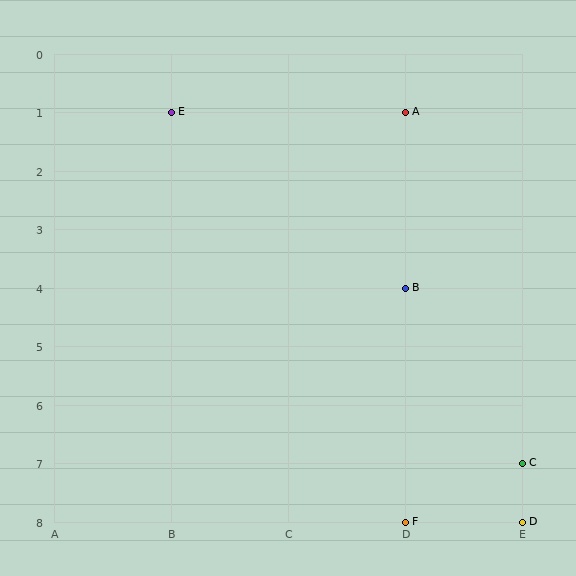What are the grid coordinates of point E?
Point E is at grid coordinates (B, 1).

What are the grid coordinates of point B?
Point B is at grid coordinates (D, 4).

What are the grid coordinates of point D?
Point D is at grid coordinates (E, 8).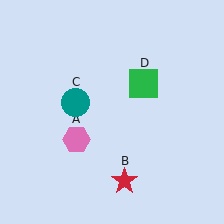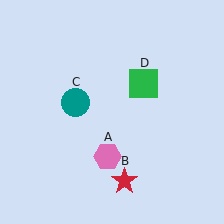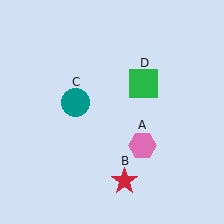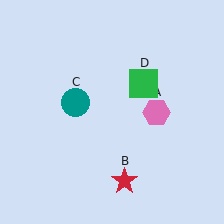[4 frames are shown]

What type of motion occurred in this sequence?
The pink hexagon (object A) rotated counterclockwise around the center of the scene.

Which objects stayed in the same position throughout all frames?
Red star (object B) and teal circle (object C) and green square (object D) remained stationary.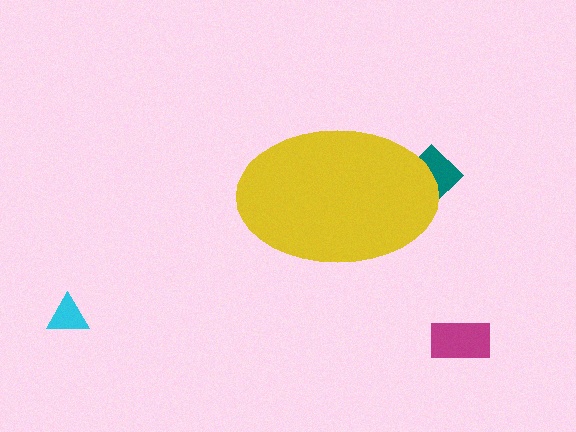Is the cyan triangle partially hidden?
No, the cyan triangle is fully visible.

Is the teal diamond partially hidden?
Yes, the teal diamond is partially hidden behind the yellow ellipse.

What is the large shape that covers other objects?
A yellow ellipse.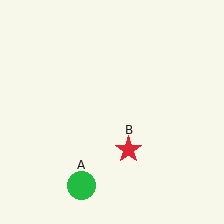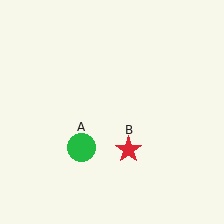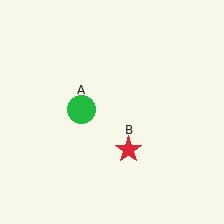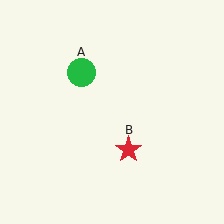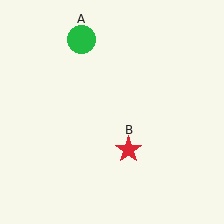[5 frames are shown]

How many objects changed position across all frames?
1 object changed position: green circle (object A).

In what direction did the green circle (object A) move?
The green circle (object A) moved up.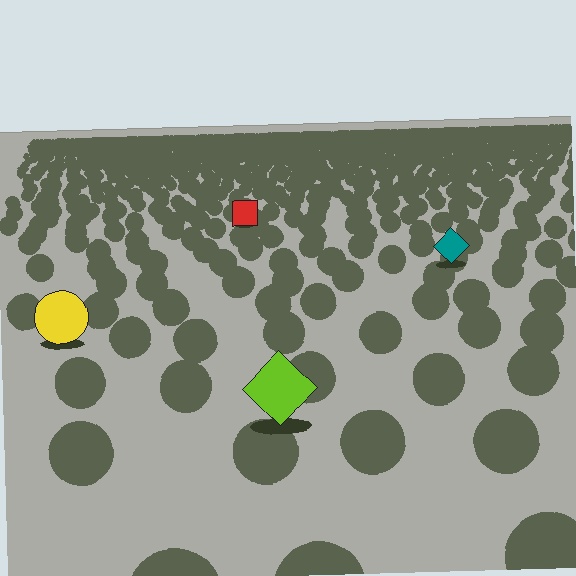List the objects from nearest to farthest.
From nearest to farthest: the lime diamond, the yellow circle, the teal diamond, the red square.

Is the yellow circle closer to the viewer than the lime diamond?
No. The lime diamond is closer — you can tell from the texture gradient: the ground texture is coarser near it.